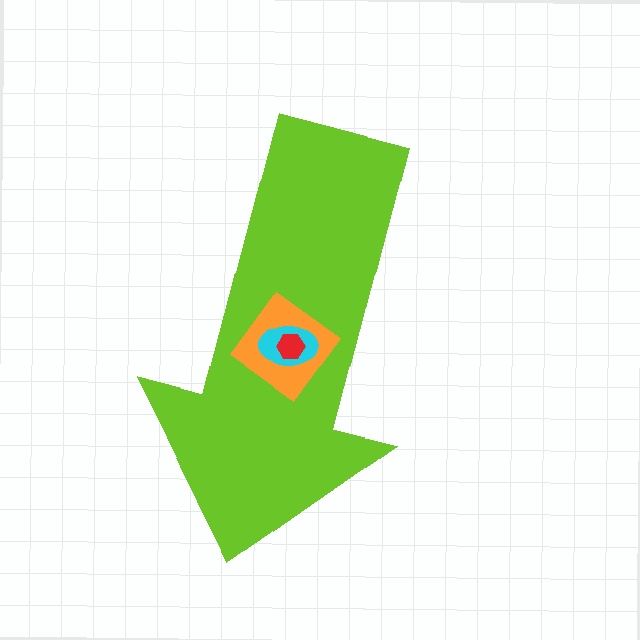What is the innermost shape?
The red hexagon.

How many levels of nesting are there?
4.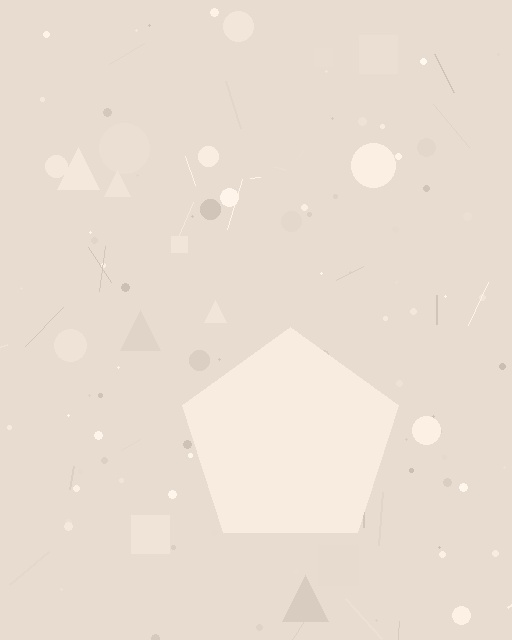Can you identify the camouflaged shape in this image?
The camouflaged shape is a pentagon.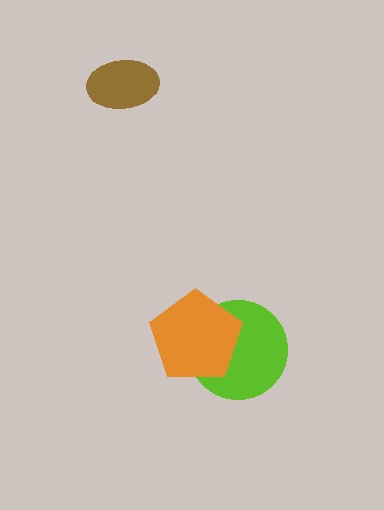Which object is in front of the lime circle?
The orange pentagon is in front of the lime circle.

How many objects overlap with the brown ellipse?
0 objects overlap with the brown ellipse.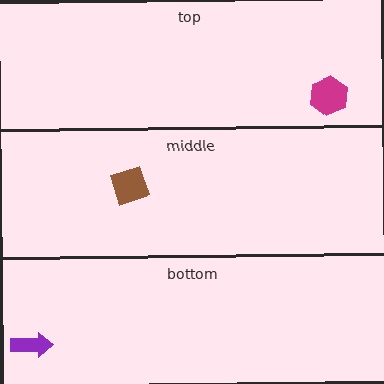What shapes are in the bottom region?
The purple arrow.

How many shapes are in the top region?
1.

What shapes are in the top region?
The magenta hexagon.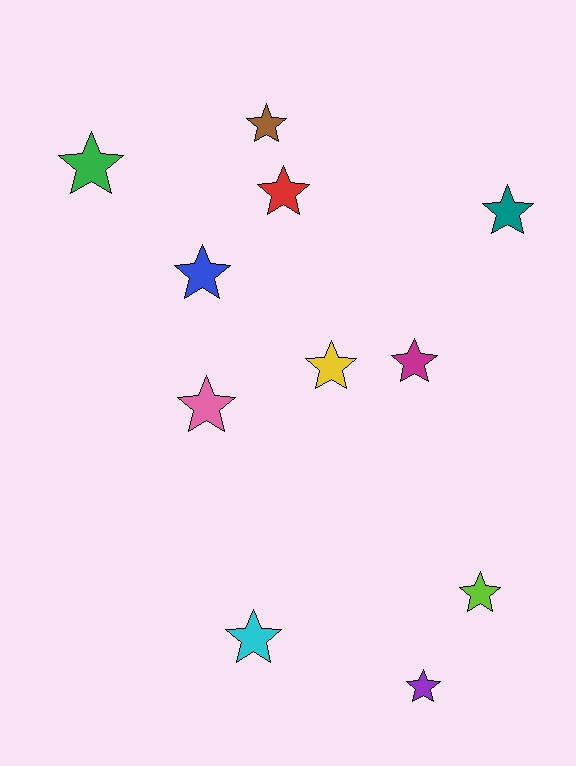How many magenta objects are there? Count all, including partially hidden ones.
There is 1 magenta object.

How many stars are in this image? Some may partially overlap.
There are 11 stars.